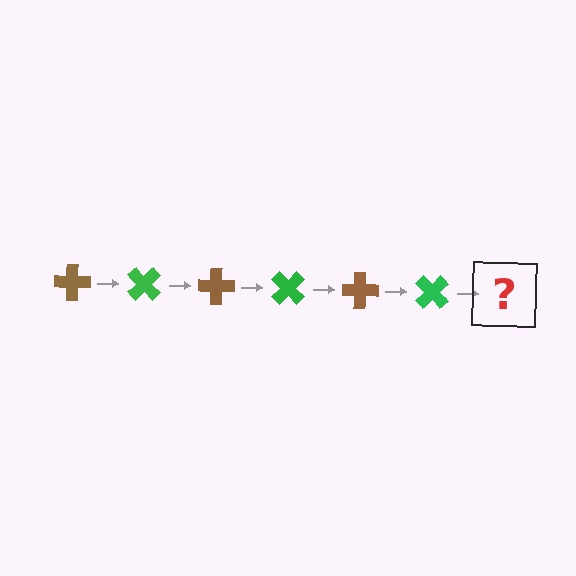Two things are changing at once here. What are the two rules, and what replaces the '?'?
The two rules are that it rotates 45 degrees each step and the color cycles through brown and green. The '?' should be a brown cross, rotated 270 degrees from the start.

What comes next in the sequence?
The next element should be a brown cross, rotated 270 degrees from the start.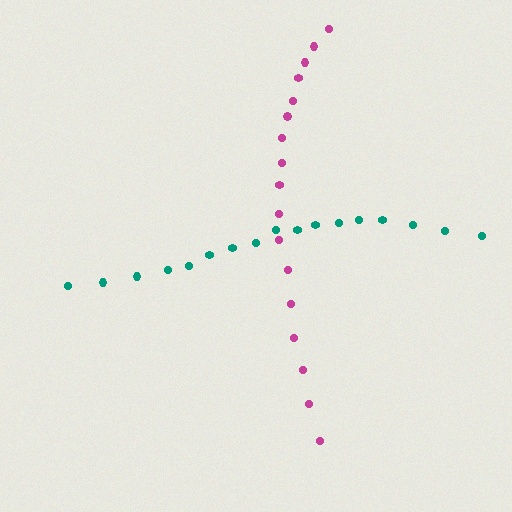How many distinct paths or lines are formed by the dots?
There are 2 distinct paths.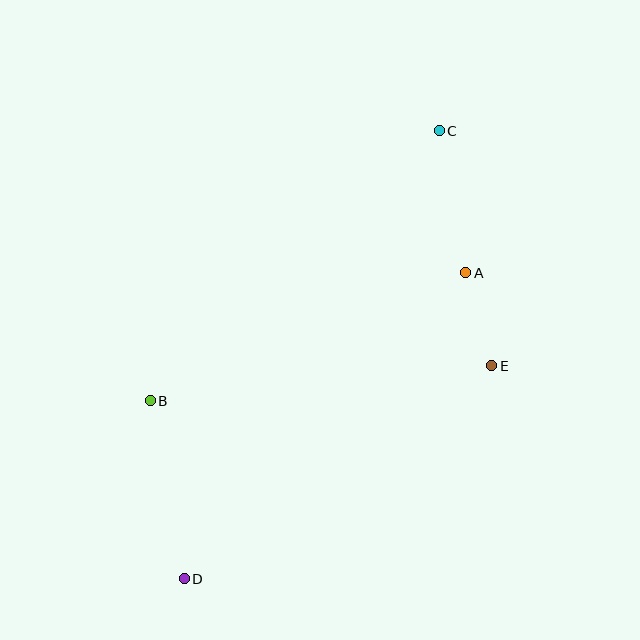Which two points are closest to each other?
Points A and E are closest to each other.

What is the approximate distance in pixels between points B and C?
The distance between B and C is approximately 396 pixels.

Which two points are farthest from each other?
Points C and D are farthest from each other.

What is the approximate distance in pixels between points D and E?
The distance between D and E is approximately 374 pixels.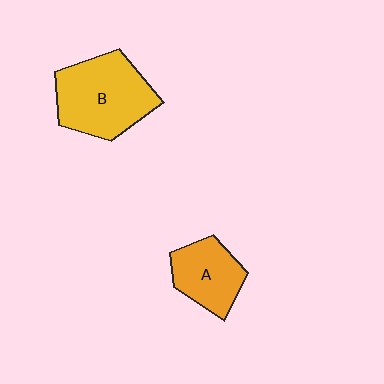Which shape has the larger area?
Shape B (yellow).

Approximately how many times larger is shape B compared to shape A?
Approximately 1.6 times.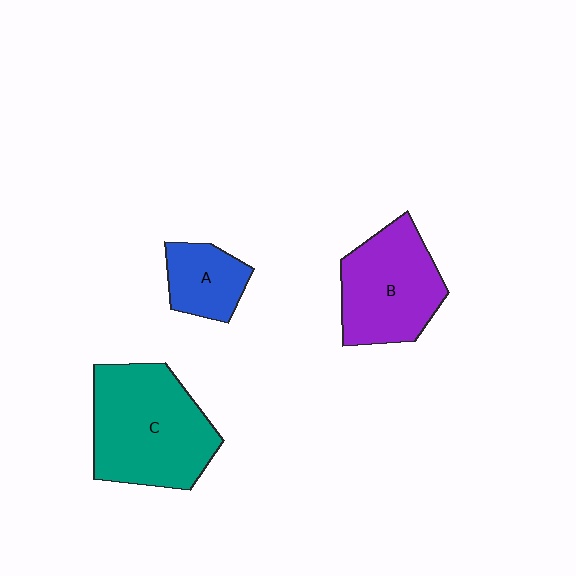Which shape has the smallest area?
Shape A (blue).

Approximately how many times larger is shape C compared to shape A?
Approximately 2.5 times.